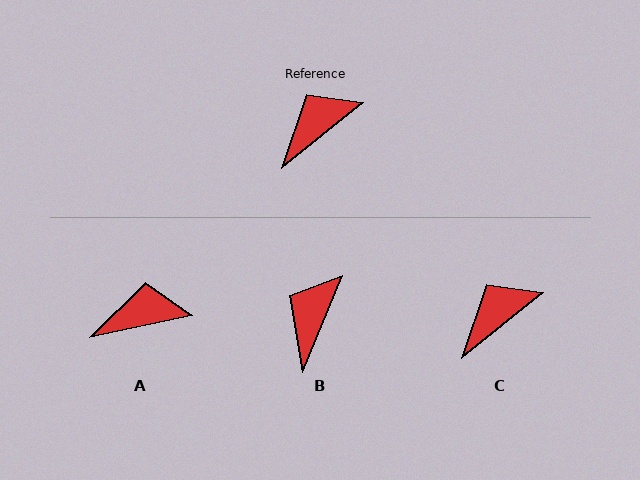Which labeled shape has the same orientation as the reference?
C.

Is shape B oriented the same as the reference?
No, it is off by about 29 degrees.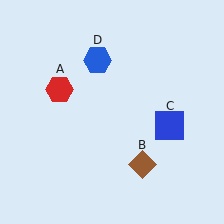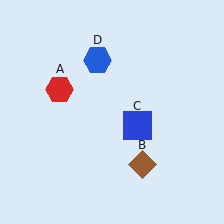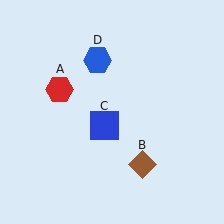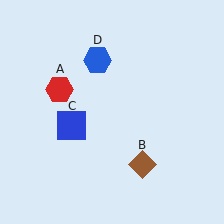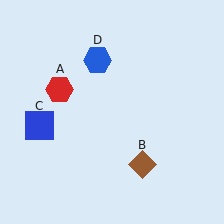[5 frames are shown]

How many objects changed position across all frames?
1 object changed position: blue square (object C).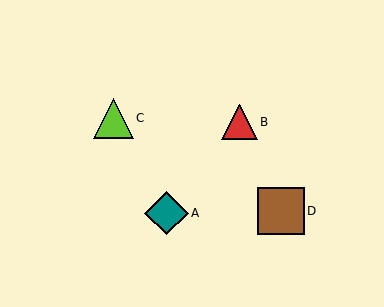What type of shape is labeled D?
Shape D is a brown square.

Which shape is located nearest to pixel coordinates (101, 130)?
The lime triangle (labeled C) at (114, 118) is nearest to that location.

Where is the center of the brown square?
The center of the brown square is at (281, 211).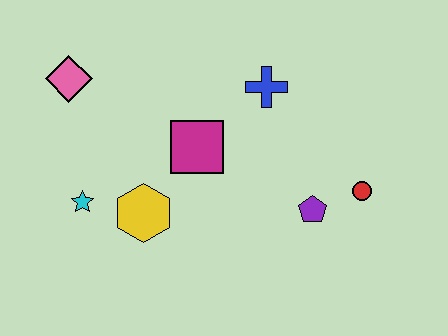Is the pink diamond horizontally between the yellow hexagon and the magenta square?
No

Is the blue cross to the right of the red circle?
No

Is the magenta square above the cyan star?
Yes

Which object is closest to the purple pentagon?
The red circle is closest to the purple pentagon.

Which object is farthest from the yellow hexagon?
The red circle is farthest from the yellow hexagon.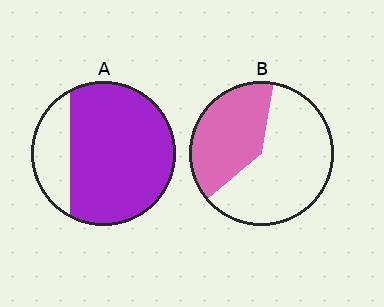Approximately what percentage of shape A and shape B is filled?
A is approximately 80% and B is approximately 40%.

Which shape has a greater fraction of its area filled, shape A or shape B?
Shape A.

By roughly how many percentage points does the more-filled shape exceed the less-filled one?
By roughly 40 percentage points (A over B).